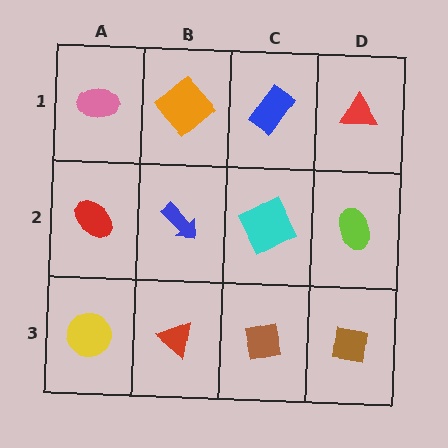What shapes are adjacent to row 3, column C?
A cyan square (row 2, column C), a red triangle (row 3, column B), a brown square (row 3, column D).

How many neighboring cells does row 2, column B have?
4.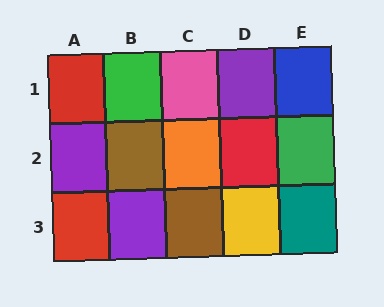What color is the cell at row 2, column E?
Green.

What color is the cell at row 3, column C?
Brown.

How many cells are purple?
3 cells are purple.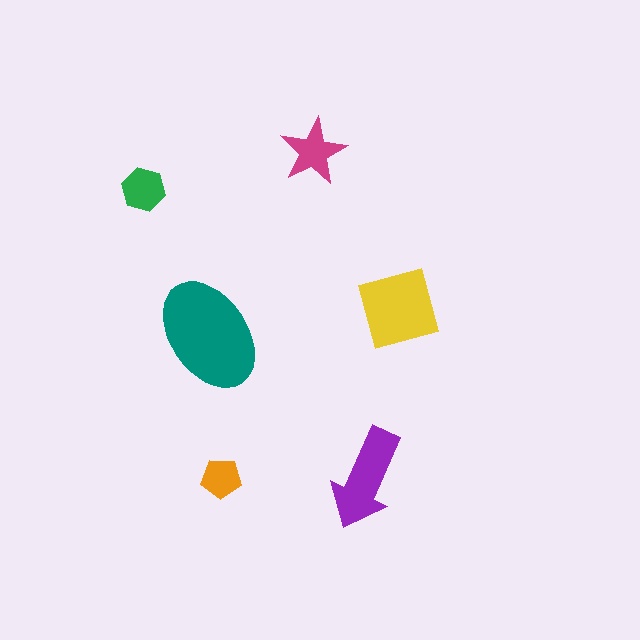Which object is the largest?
The teal ellipse.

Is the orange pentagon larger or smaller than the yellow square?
Smaller.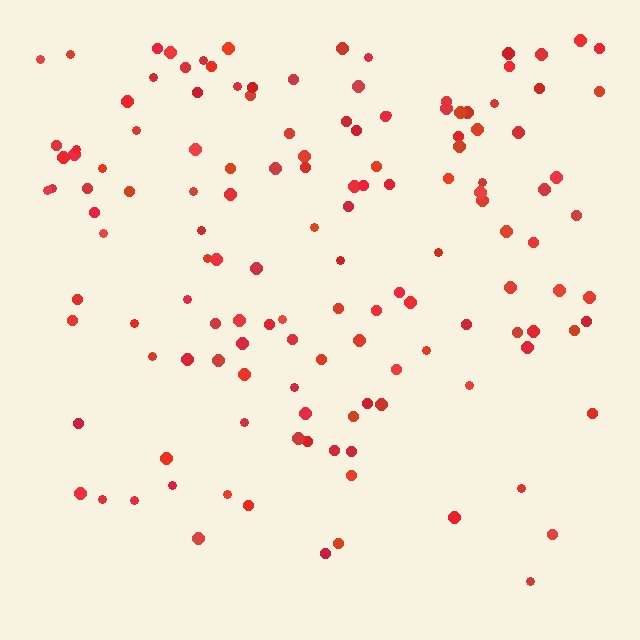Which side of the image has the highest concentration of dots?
The top.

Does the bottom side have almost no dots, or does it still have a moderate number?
Still a moderate number, just noticeably fewer than the top.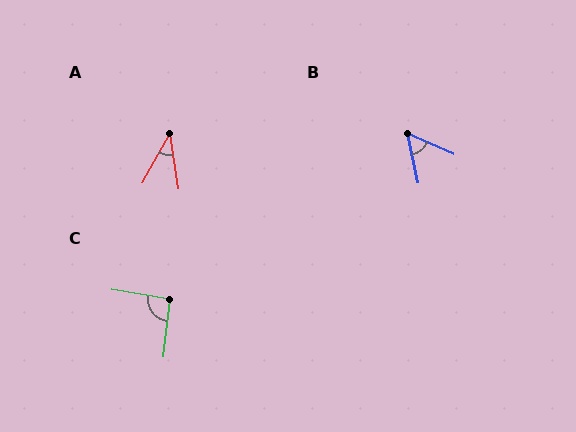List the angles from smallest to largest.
A (38°), B (54°), C (93°).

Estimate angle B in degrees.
Approximately 54 degrees.